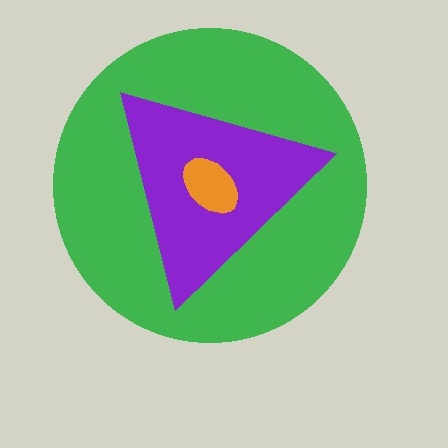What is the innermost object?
The orange ellipse.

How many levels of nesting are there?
3.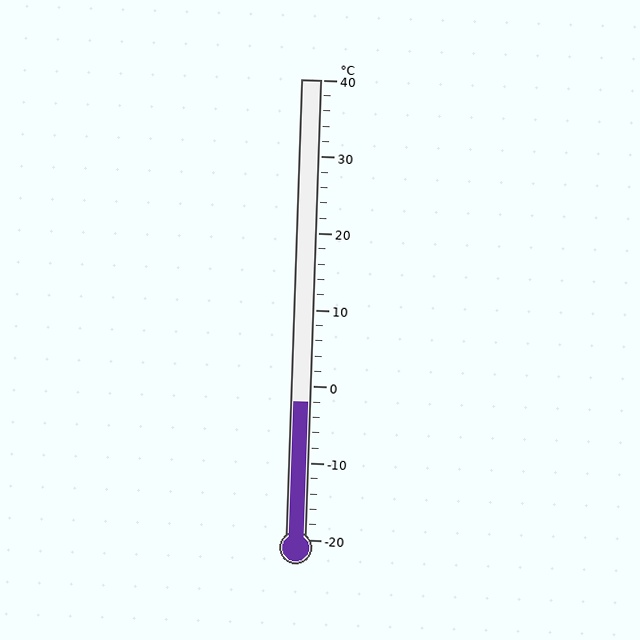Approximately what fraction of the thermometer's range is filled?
The thermometer is filled to approximately 30% of its range.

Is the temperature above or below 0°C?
The temperature is below 0°C.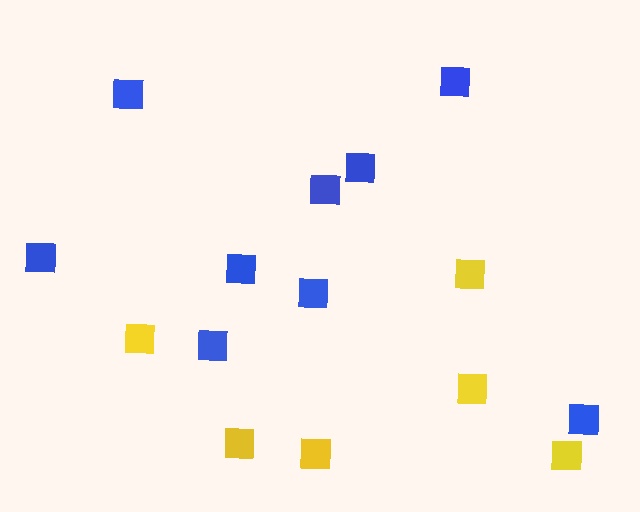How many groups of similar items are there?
There are 2 groups: one group of blue squares (9) and one group of yellow squares (6).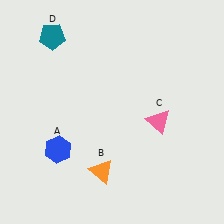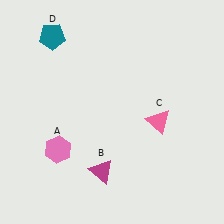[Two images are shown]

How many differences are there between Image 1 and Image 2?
There are 2 differences between the two images.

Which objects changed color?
A changed from blue to pink. B changed from orange to magenta.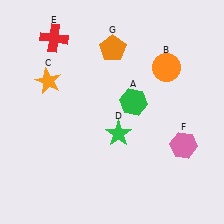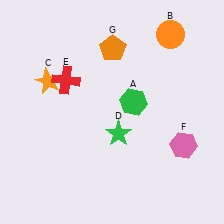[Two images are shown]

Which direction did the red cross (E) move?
The red cross (E) moved down.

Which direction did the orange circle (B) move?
The orange circle (B) moved up.